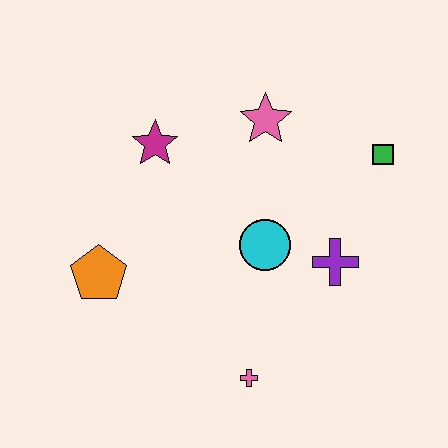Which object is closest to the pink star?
The magenta star is closest to the pink star.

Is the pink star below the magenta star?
No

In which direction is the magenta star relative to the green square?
The magenta star is to the left of the green square.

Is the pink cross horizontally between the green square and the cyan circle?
No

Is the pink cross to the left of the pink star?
Yes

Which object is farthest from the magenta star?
The pink cross is farthest from the magenta star.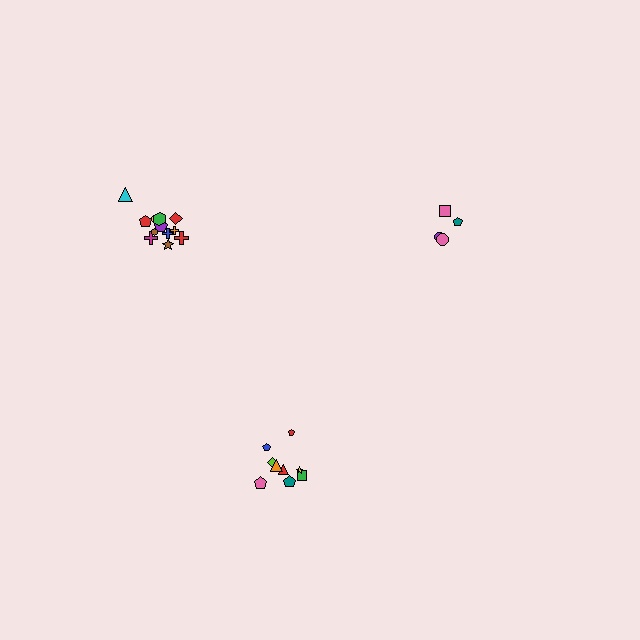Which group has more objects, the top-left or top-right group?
The top-left group.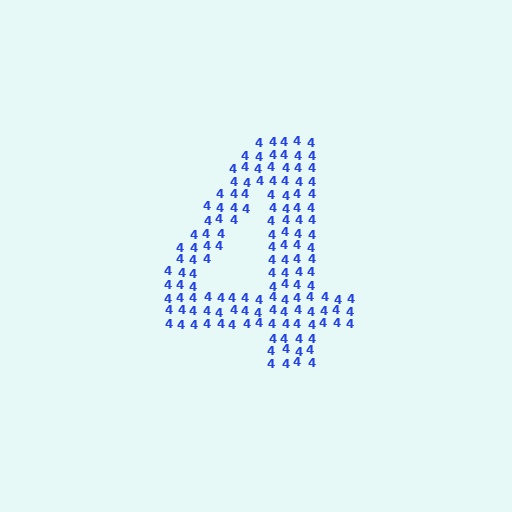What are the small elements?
The small elements are digit 4's.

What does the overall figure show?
The overall figure shows the digit 4.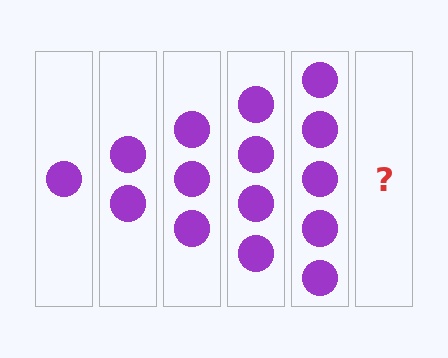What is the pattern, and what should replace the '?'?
The pattern is that each step adds one more circle. The '?' should be 6 circles.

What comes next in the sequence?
The next element should be 6 circles.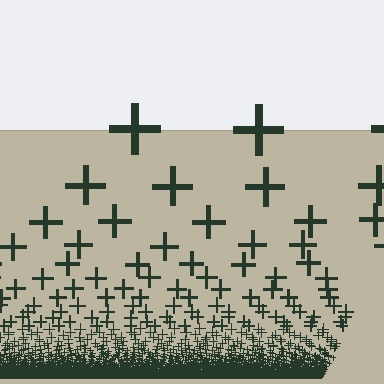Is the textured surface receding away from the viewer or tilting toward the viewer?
The surface appears to tilt toward the viewer. Texture elements get larger and sparser toward the top.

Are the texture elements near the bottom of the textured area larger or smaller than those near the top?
Smaller. The gradient is inverted — elements near the bottom are smaller and denser.